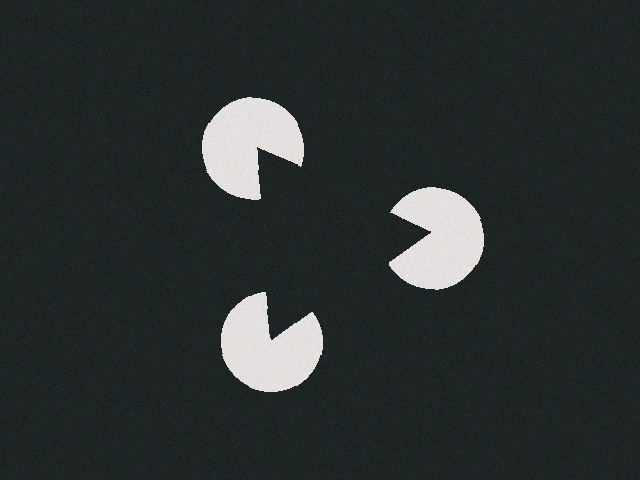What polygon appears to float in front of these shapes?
An illusory triangle — its edges are inferred from the aligned wedge cuts in the pac-man discs, not physically drawn.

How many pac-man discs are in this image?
There are 3 — one at each vertex of the illusory triangle.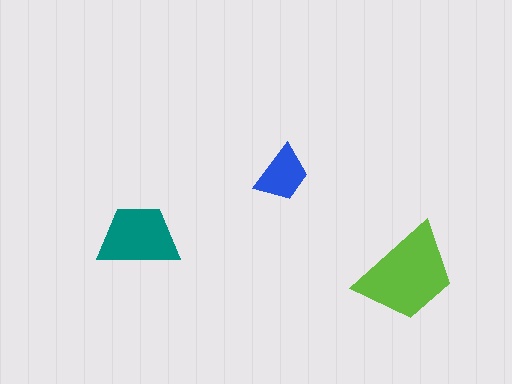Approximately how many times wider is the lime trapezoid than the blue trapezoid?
About 2 times wider.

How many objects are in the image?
There are 3 objects in the image.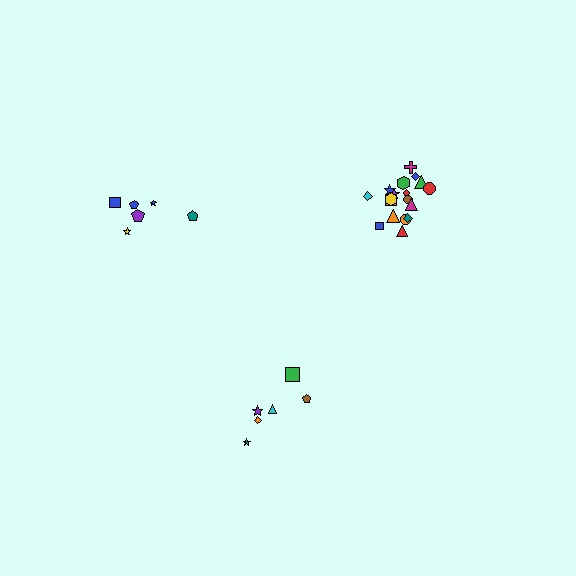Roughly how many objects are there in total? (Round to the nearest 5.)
Roughly 30 objects in total.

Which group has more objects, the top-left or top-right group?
The top-right group.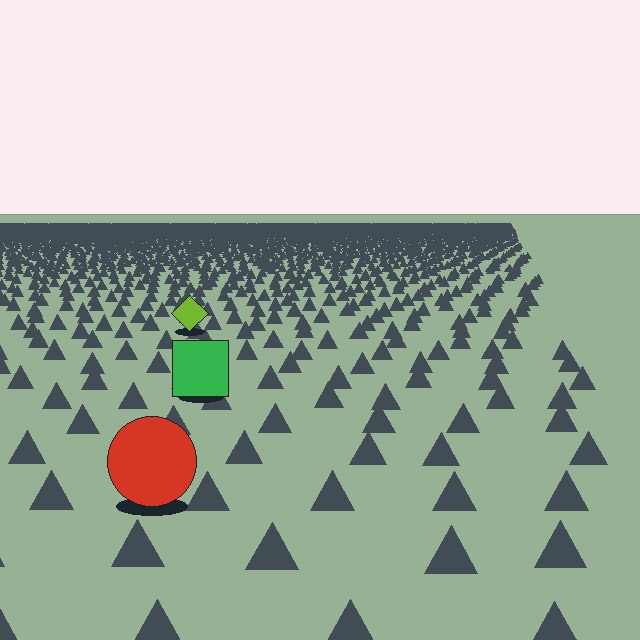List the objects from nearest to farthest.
From nearest to farthest: the red circle, the green square, the lime diamond.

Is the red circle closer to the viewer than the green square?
Yes. The red circle is closer — you can tell from the texture gradient: the ground texture is coarser near it.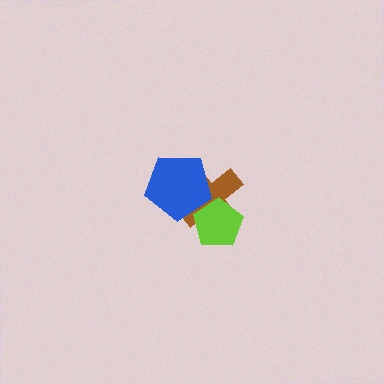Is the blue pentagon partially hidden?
Yes, it is partially covered by another shape.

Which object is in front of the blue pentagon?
The lime pentagon is in front of the blue pentagon.